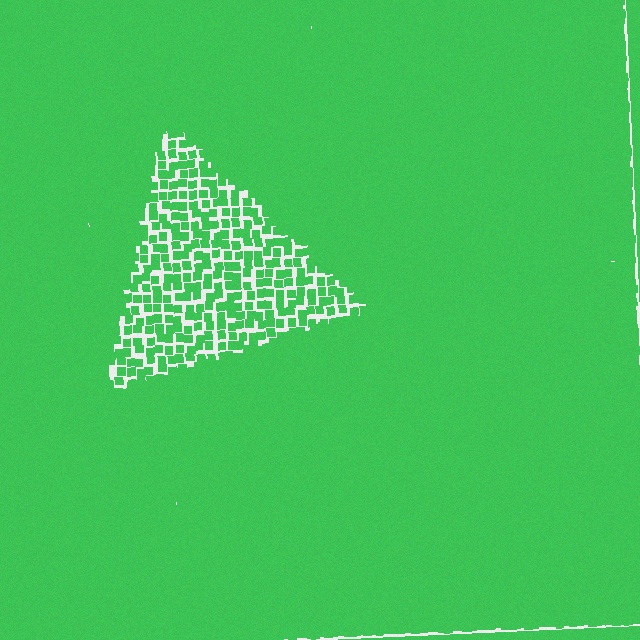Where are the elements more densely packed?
The elements are more densely packed outside the triangle boundary.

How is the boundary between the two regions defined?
The boundary is defined by a change in element density (approximately 2.7x ratio). All elements are the same color, size, and shape.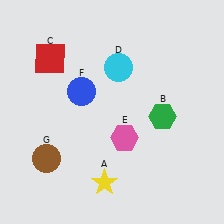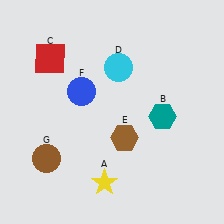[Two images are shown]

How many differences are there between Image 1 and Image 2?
There are 2 differences between the two images.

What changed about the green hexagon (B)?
In Image 1, B is green. In Image 2, it changed to teal.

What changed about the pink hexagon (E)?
In Image 1, E is pink. In Image 2, it changed to brown.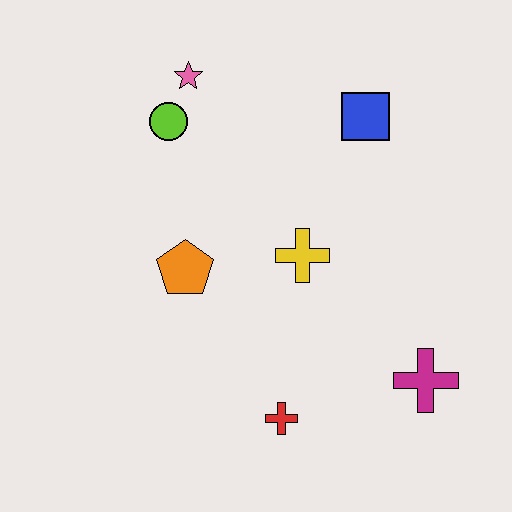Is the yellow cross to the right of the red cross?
Yes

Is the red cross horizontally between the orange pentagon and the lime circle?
No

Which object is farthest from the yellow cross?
The pink star is farthest from the yellow cross.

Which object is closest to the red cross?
The magenta cross is closest to the red cross.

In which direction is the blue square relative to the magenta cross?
The blue square is above the magenta cross.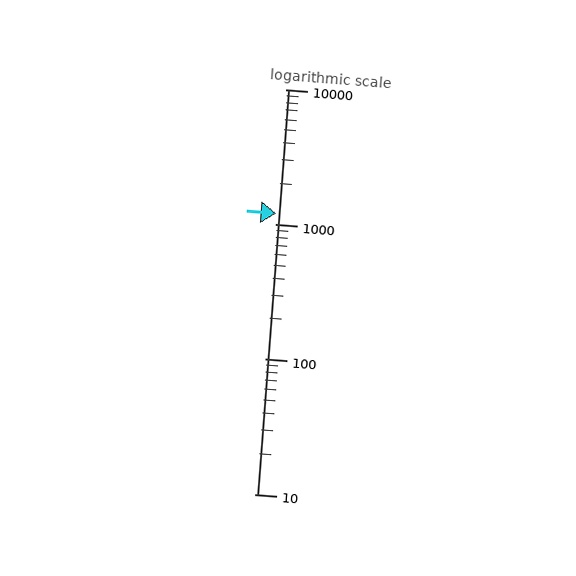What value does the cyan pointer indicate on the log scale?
The pointer indicates approximately 1200.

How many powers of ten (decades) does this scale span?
The scale spans 3 decades, from 10 to 10000.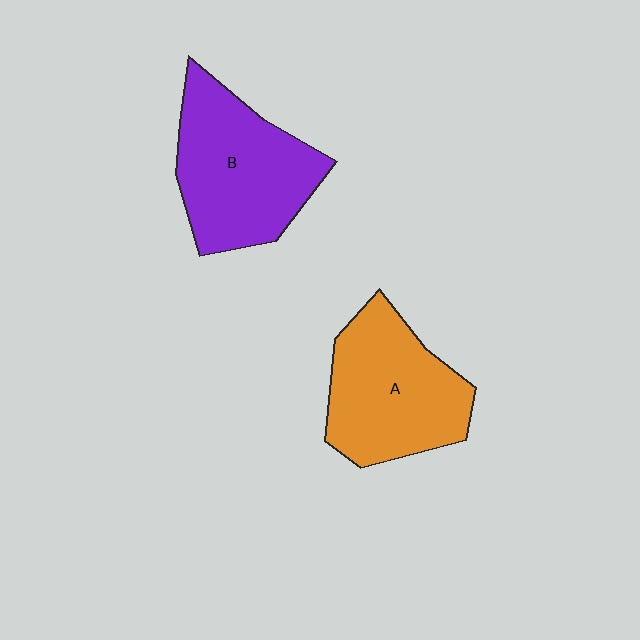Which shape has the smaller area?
Shape A (orange).